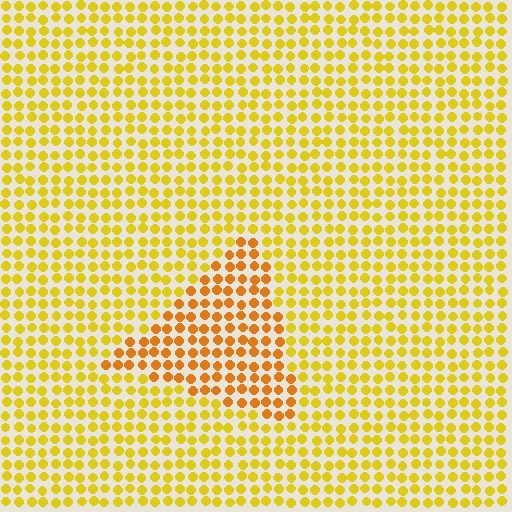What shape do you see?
I see a triangle.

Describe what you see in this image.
The image is filled with small yellow elements in a uniform arrangement. A triangle-shaped region is visible where the elements are tinted to a slightly different hue, forming a subtle color boundary.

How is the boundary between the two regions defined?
The boundary is defined purely by a slight shift in hue (about 25 degrees). Spacing, size, and orientation are identical on both sides.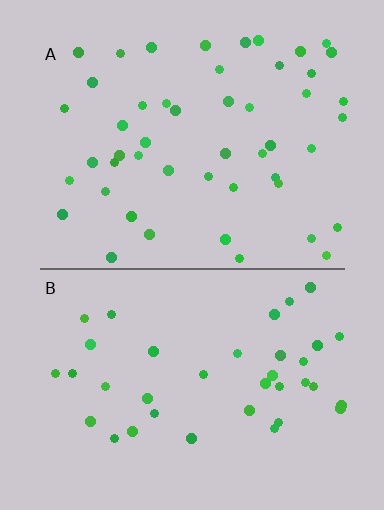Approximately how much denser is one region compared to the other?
Approximately 1.3× — region A over region B.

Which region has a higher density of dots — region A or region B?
A (the top).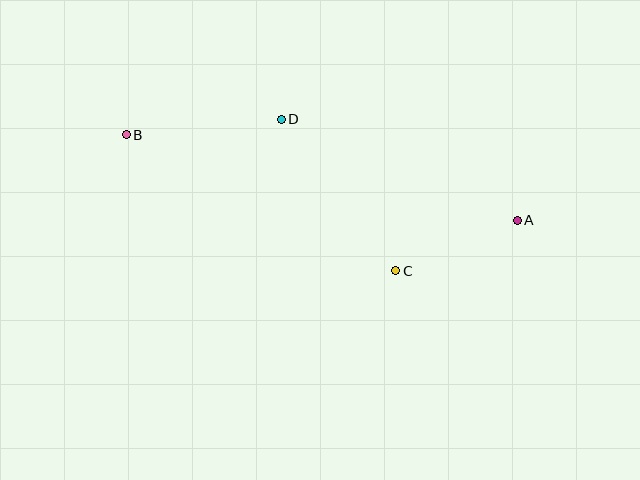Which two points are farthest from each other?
Points A and B are farthest from each other.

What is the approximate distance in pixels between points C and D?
The distance between C and D is approximately 190 pixels.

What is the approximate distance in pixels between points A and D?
The distance between A and D is approximately 257 pixels.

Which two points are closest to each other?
Points A and C are closest to each other.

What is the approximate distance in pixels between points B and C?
The distance between B and C is approximately 302 pixels.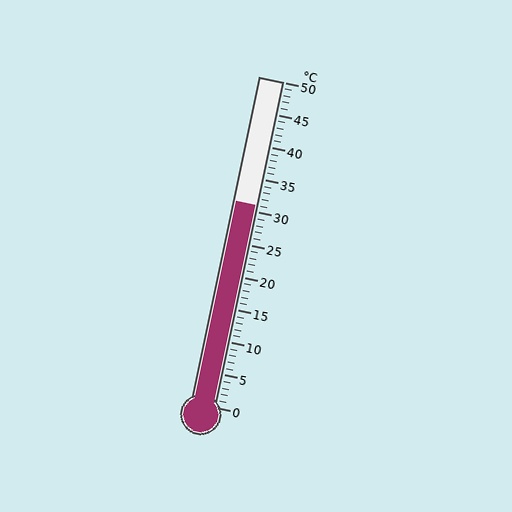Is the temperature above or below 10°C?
The temperature is above 10°C.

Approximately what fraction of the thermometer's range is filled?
The thermometer is filled to approximately 60% of its range.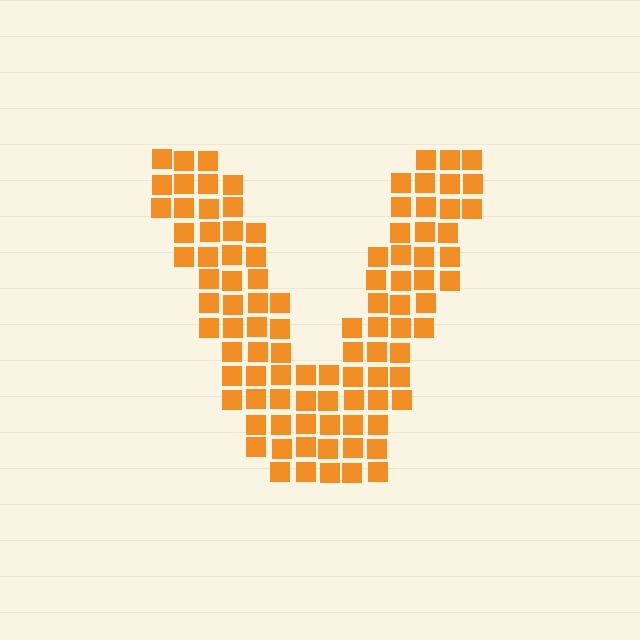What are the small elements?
The small elements are squares.